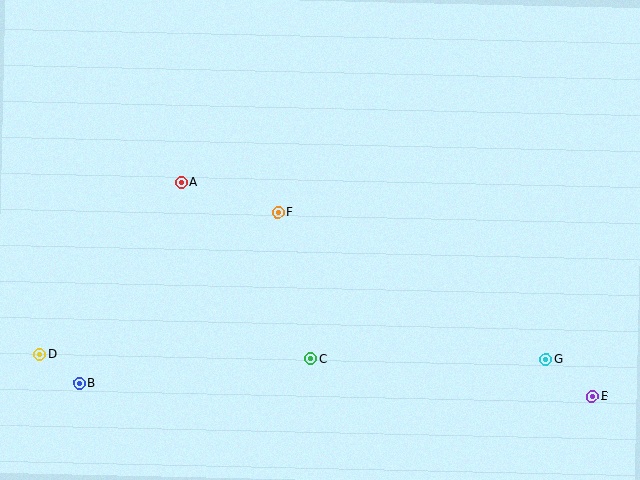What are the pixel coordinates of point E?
Point E is at (592, 397).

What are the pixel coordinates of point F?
Point F is at (278, 212).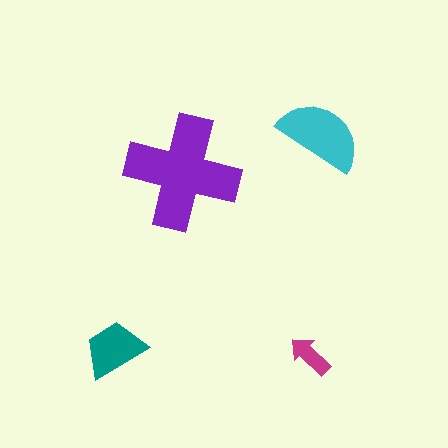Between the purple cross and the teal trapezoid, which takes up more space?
The purple cross.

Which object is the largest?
The purple cross.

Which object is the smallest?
The magenta arrow.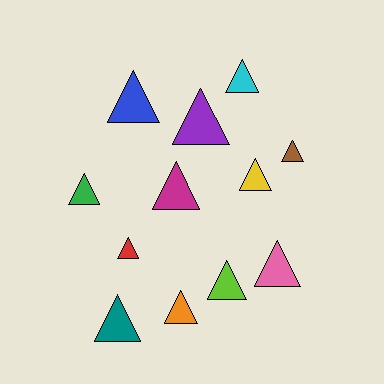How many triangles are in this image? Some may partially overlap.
There are 12 triangles.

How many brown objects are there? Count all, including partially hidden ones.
There is 1 brown object.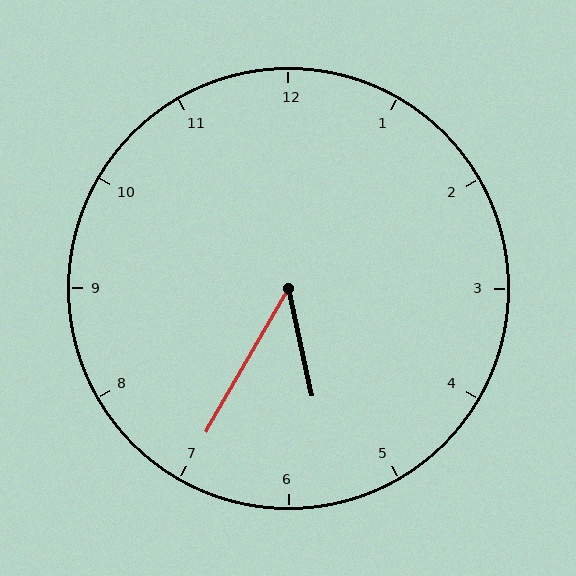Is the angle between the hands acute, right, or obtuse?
It is acute.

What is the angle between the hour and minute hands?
Approximately 42 degrees.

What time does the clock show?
5:35.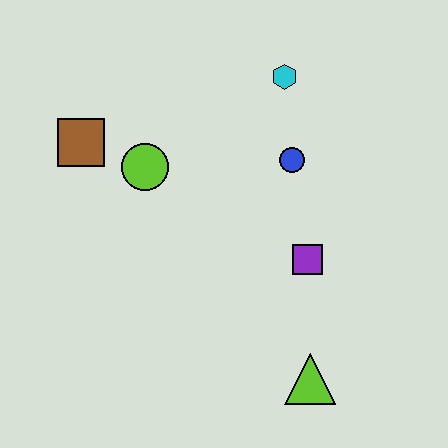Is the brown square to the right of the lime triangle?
No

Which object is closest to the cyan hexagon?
The blue circle is closest to the cyan hexagon.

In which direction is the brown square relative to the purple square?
The brown square is to the left of the purple square.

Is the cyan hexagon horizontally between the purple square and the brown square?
Yes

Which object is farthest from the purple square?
The brown square is farthest from the purple square.